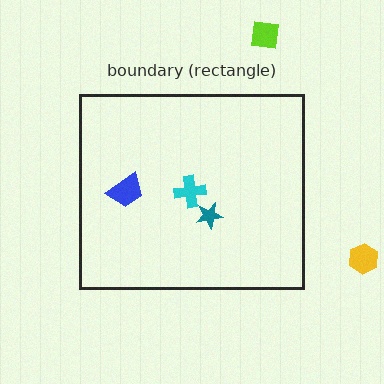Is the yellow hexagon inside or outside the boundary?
Outside.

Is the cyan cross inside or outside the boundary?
Inside.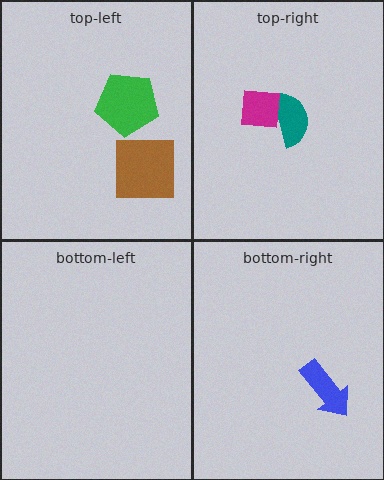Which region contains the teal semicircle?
The top-right region.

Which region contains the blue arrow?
The bottom-right region.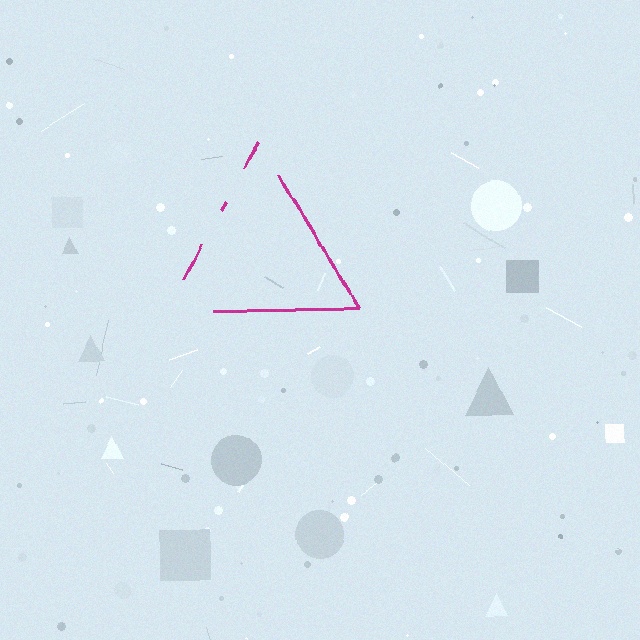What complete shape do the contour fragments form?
The contour fragments form a triangle.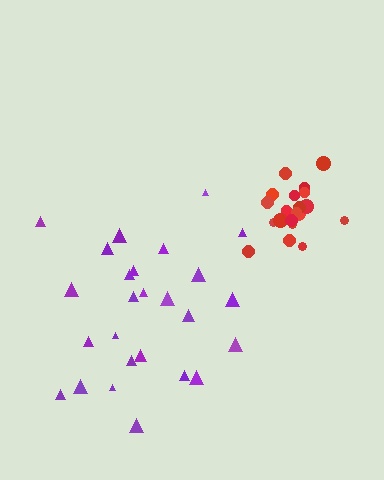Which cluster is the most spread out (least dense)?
Purple.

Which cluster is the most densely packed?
Red.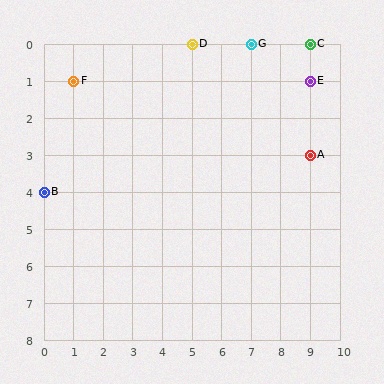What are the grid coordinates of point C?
Point C is at grid coordinates (9, 0).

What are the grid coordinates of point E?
Point E is at grid coordinates (9, 1).